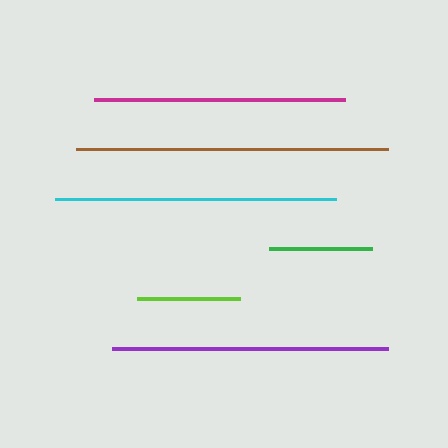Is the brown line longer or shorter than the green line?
The brown line is longer than the green line.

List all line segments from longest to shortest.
From longest to shortest: brown, cyan, purple, magenta, lime, green.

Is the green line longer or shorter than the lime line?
The lime line is longer than the green line.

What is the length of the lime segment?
The lime segment is approximately 104 pixels long.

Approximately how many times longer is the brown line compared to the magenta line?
The brown line is approximately 1.2 times the length of the magenta line.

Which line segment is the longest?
The brown line is the longest at approximately 312 pixels.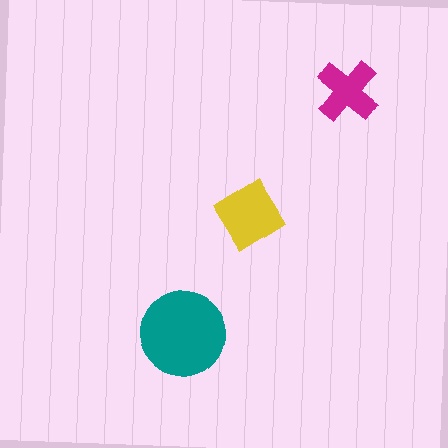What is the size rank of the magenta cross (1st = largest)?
3rd.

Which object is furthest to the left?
The teal circle is leftmost.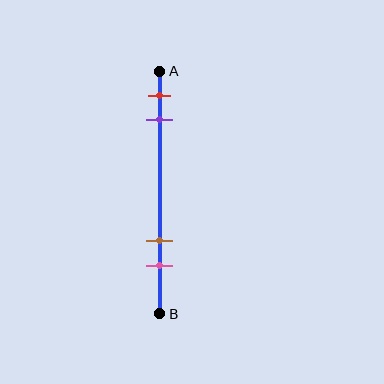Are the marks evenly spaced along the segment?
No, the marks are not evenly spaced.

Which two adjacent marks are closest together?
The red and purple marks are the closest adjacent pair.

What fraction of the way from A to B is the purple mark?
The purple mark is approximately 20% (0.2) of the way from A to B.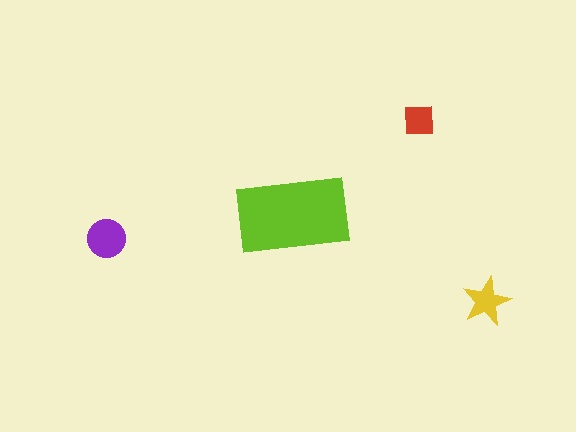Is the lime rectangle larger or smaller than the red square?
Larger.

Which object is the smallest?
The red square.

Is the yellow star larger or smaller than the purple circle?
Smaller.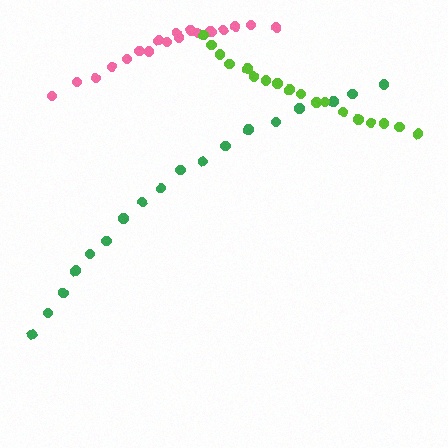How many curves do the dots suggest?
There are 3 distinct paths.